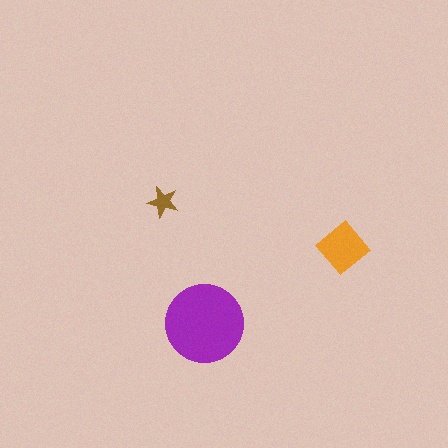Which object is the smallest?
The brown star.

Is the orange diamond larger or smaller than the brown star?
Larger.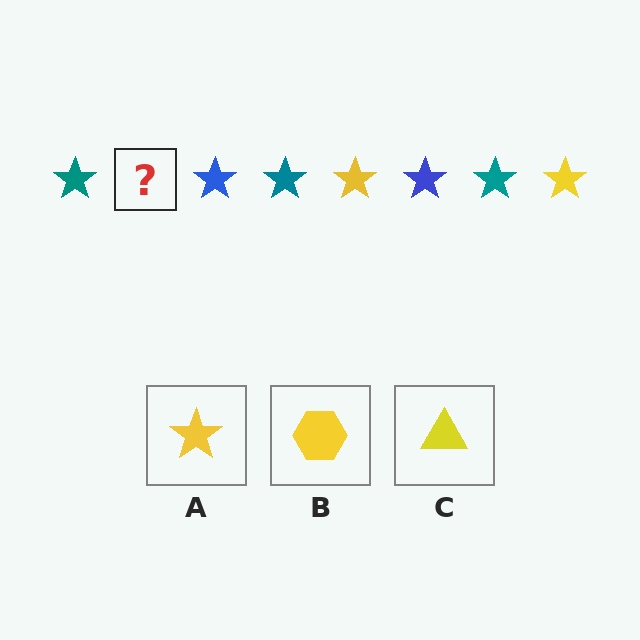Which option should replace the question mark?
Option A.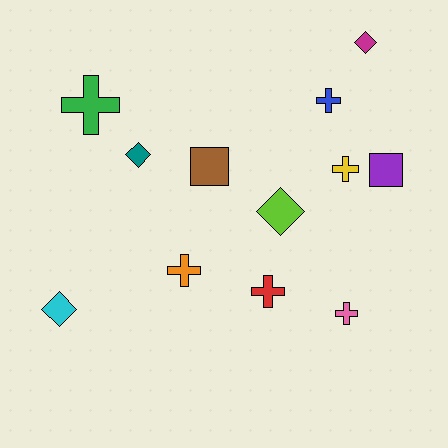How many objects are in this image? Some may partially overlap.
There are 12 objects.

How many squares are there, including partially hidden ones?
There are 2 squares.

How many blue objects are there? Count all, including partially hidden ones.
There is 1 blue object.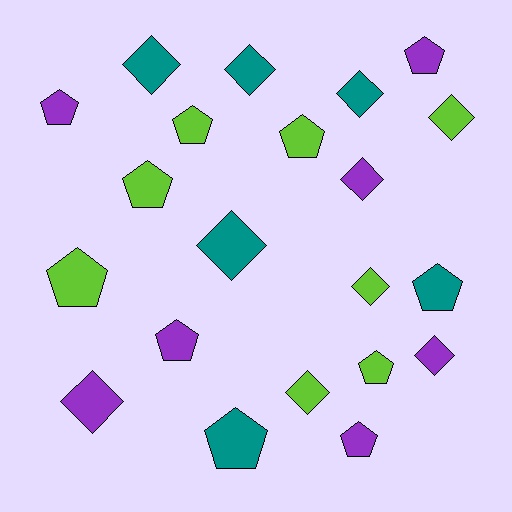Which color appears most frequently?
Lime, with 8 objects.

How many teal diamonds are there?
There are 4 teal diamonds.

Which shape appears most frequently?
Pentagon, with 11 objects.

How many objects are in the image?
There are 21 objects.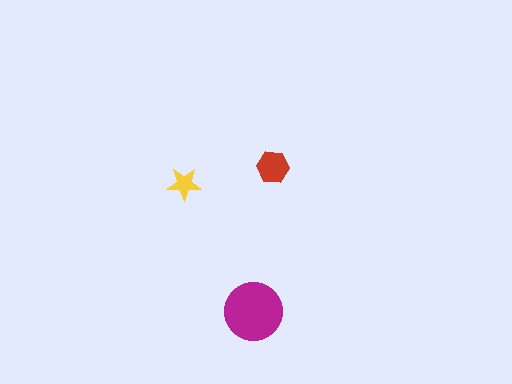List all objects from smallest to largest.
The yellow star, the red hexagon, the magenta circle.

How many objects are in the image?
There are 3 objects in the image.